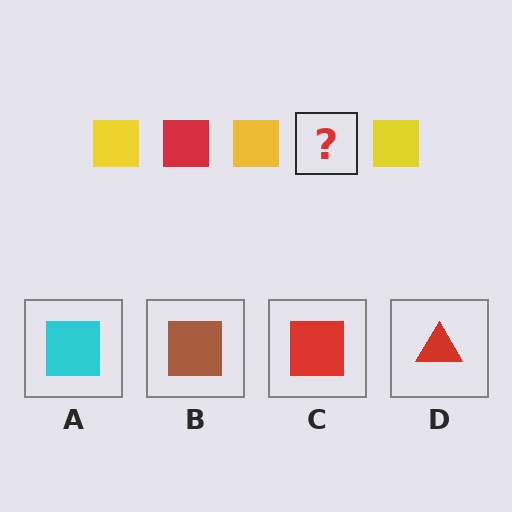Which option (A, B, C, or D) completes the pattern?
C.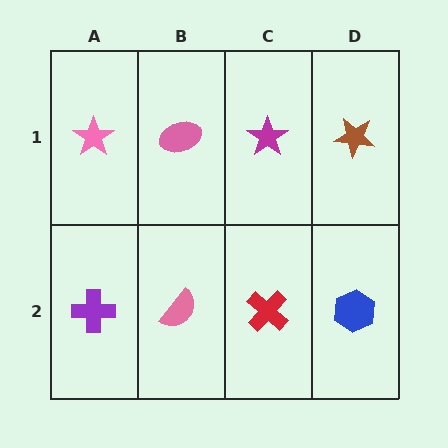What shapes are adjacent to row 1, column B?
A pink semicircle (row 2, column B), a pink star (row 1, column A), a magenta star (row 1, column C).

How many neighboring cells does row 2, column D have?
2.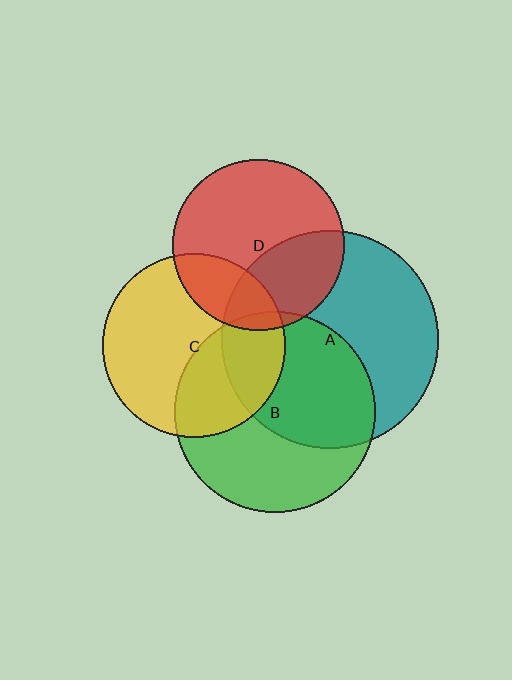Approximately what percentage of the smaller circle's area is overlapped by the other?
Approximately 5%.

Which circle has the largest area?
Circle A (teal).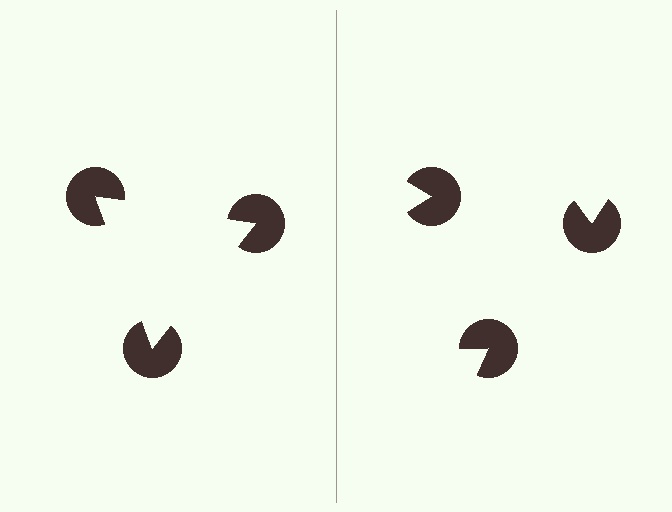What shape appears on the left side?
An illusory triangle.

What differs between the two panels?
The pac-man discs are positioned identically on both sides; only the wedge orientations differ. On the left they align to a triangle; on the right they are misaligned.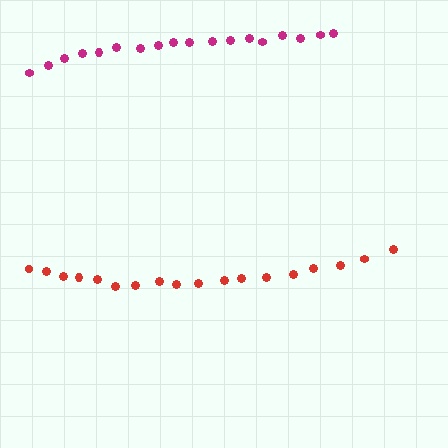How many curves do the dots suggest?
There are 2 distinct paths.